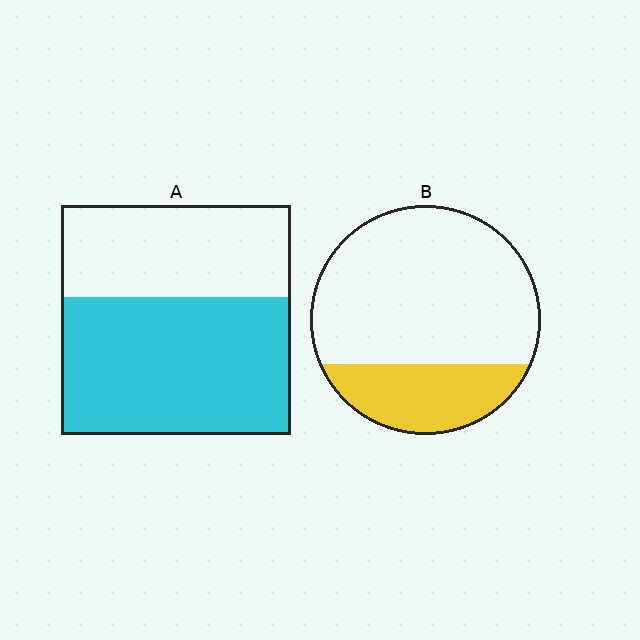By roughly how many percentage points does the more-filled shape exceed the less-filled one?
By roughly 35 percentage points (A over B).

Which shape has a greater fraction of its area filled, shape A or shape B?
Shape A.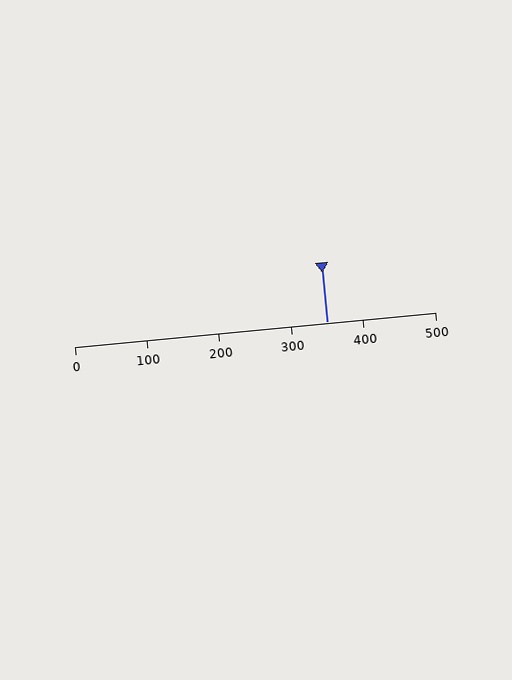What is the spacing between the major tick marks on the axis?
The major ticks are spaced 100 apart.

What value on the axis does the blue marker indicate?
The marker indicates approximately 350.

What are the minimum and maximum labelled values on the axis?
The axis runs from 0 to 500.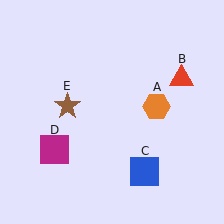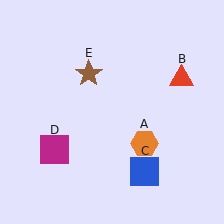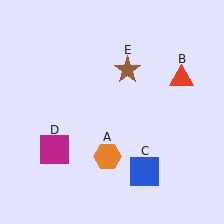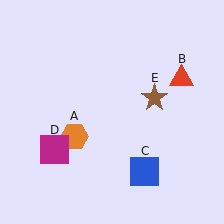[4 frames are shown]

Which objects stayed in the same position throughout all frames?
Red triangle (object B) and blue square (object C) and magenta square (object D) remained stationary.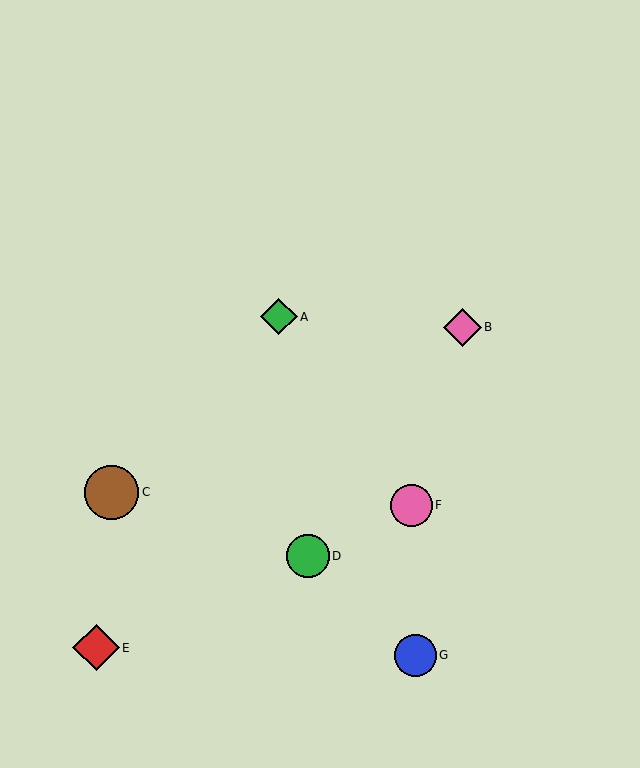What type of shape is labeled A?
Shape A is a green diamond.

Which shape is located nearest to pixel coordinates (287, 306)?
The green diamond (labeled A) at (279, 317) is nearest to that location.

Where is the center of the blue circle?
The center of the blue circle is at (416, 655).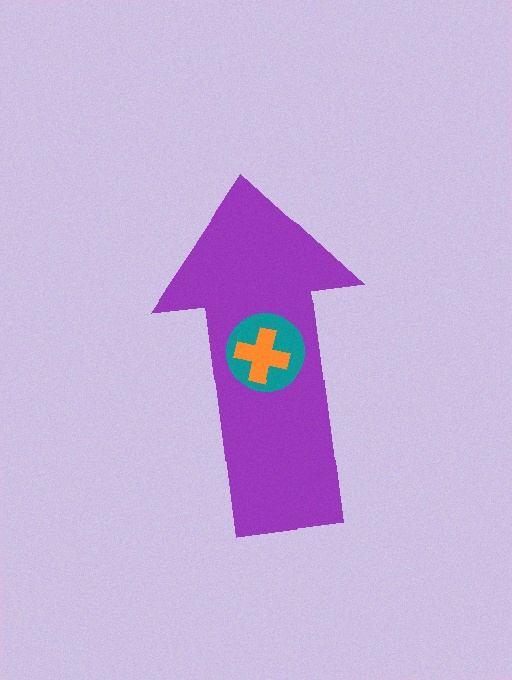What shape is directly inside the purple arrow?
The teal circle.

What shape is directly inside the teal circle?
The orange cross.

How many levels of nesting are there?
3.